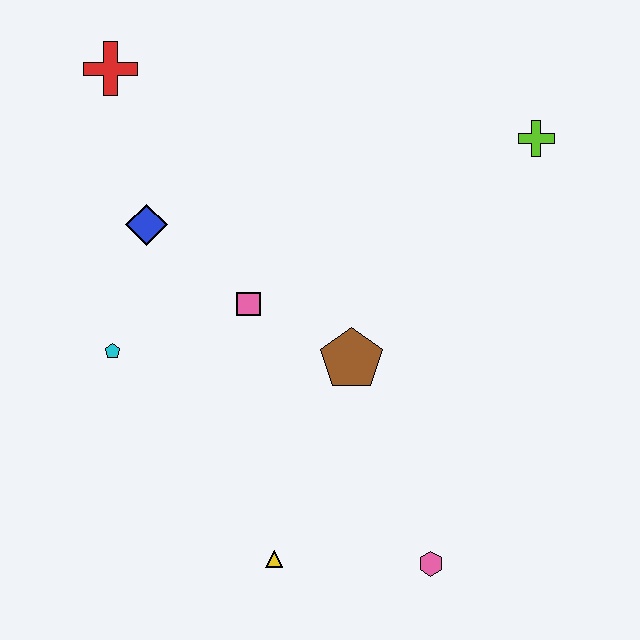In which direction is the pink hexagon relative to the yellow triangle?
The pink hexagon is to the right of the yellow triangle.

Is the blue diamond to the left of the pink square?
Yes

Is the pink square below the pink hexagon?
No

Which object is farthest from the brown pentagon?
The red cross is farthest from the brown pentagon.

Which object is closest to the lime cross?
The brown pentagon is closest to the lime cross.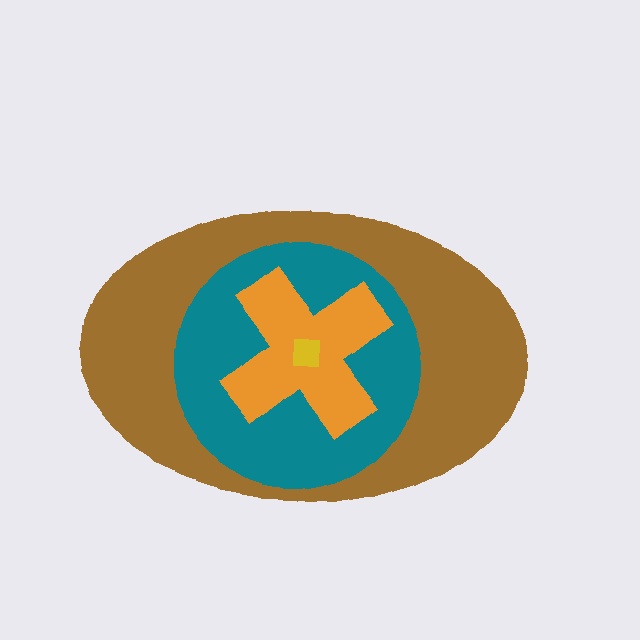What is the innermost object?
The yellow square.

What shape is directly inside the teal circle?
The orange cross.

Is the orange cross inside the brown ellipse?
Yes.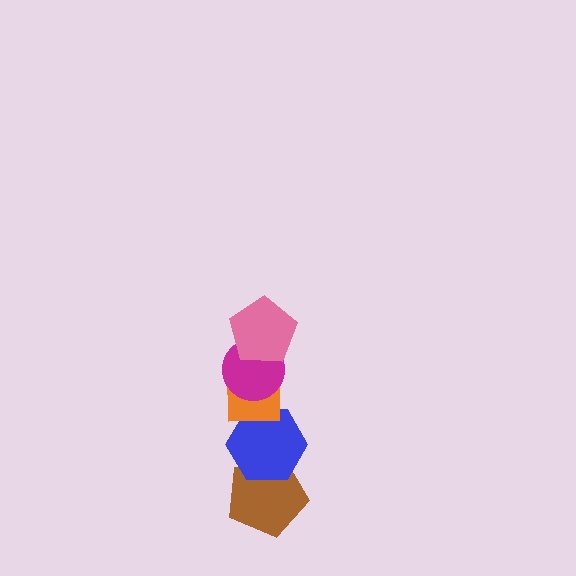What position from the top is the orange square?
The orange square is 3rd from the top.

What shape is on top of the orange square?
The magenta circle is on top of the orange square.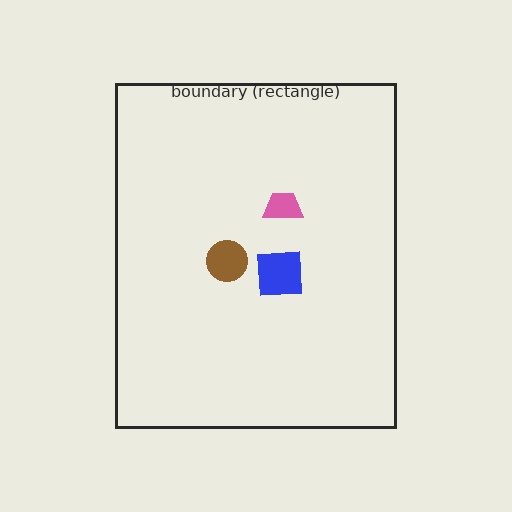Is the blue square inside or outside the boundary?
Inside.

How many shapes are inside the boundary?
3 inside, 0 outside.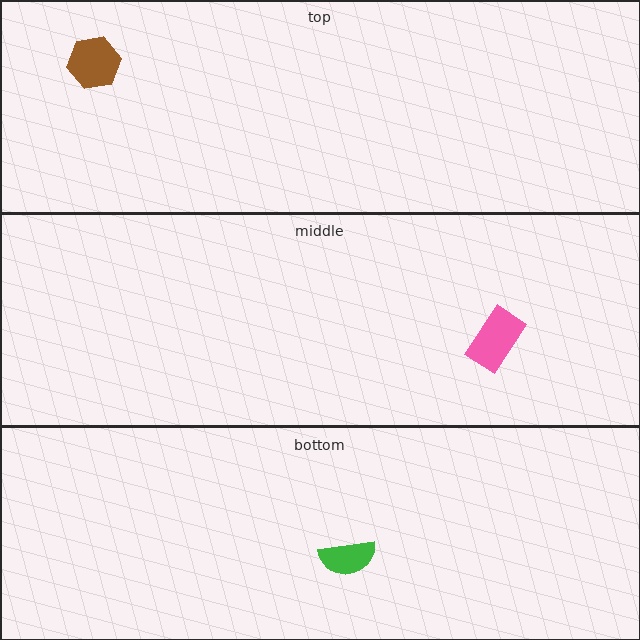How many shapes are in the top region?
1.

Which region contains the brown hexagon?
The top region.